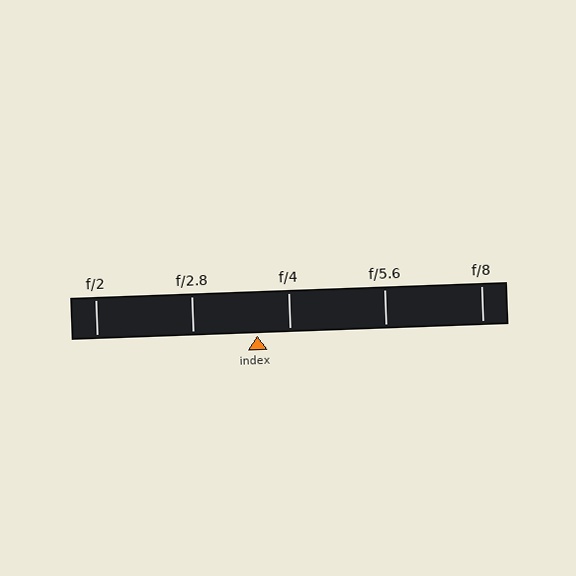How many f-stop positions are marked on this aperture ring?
There are 5 f-stop positions marked.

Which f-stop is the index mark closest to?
The index mark is closest to f/4.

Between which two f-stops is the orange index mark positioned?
The index mark is between f/2.8 and f/4.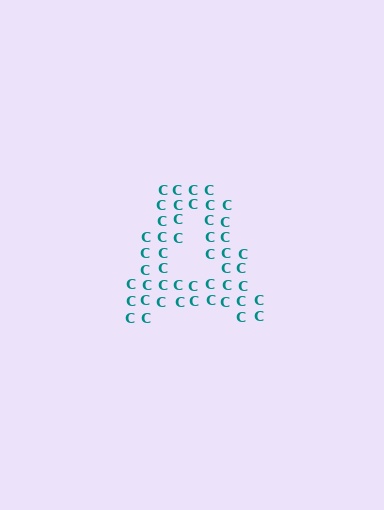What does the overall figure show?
The overall figure shows the letter A.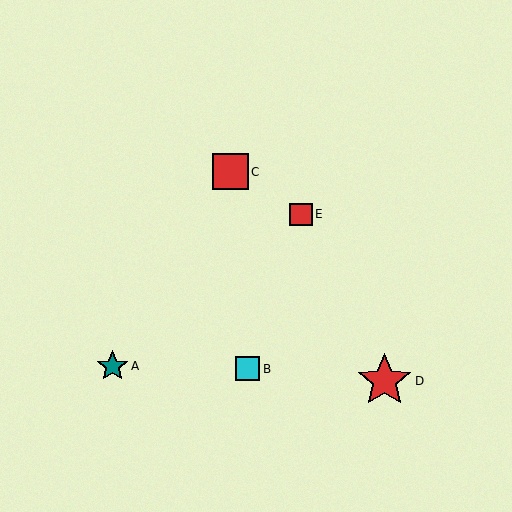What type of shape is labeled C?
Shape C is a red square.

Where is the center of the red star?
The center of the red star is at (384, 381).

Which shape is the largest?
The red star (labeled D) is the largest.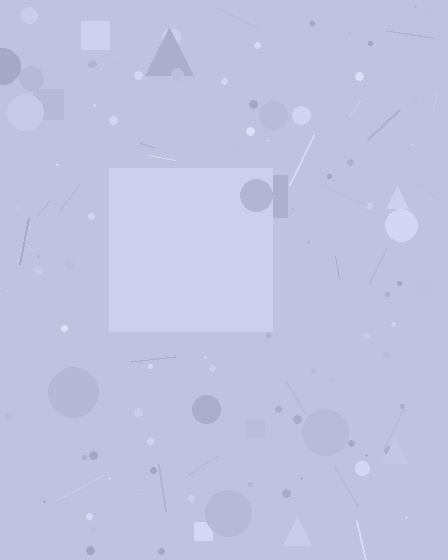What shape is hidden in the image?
A square is hidden in the image.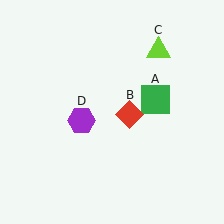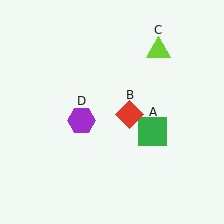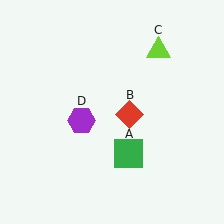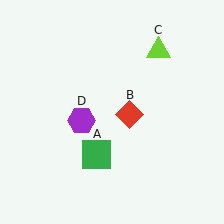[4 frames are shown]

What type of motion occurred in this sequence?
The green square (object A) rotated clockwise around the center of the scene.